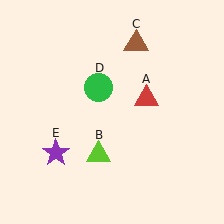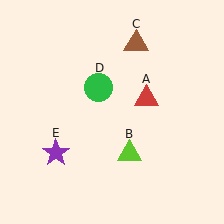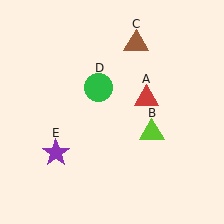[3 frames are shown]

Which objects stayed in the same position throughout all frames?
Red triangle (object A) and brown triangle (object C) and green circle (object D) and purple star (object E) remained stationary.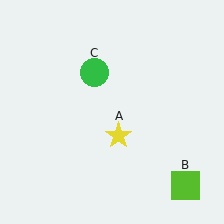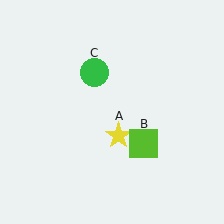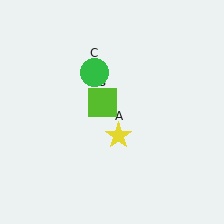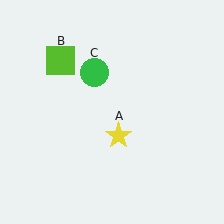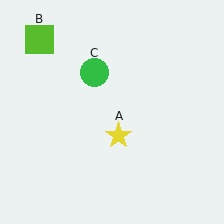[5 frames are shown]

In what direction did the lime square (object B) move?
The lime square (object B) moved up and to the left.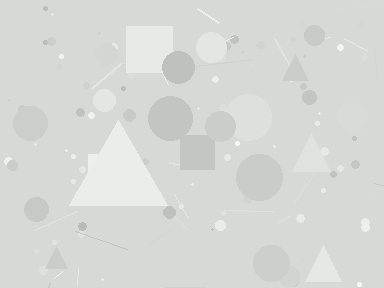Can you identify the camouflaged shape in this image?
The camouflaged shape is a triangle.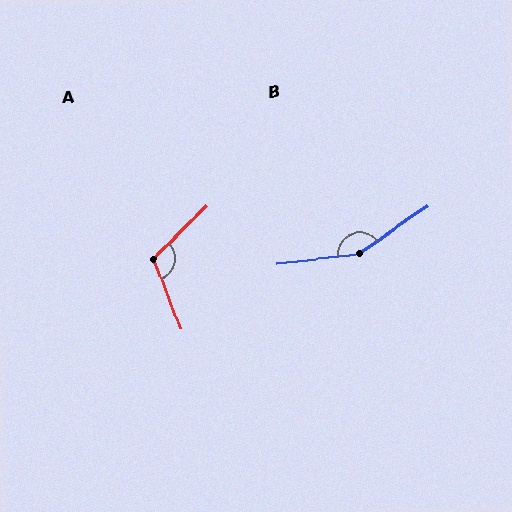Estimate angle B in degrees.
Approximately 152 degrees.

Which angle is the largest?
B, at approximately 152 degrees.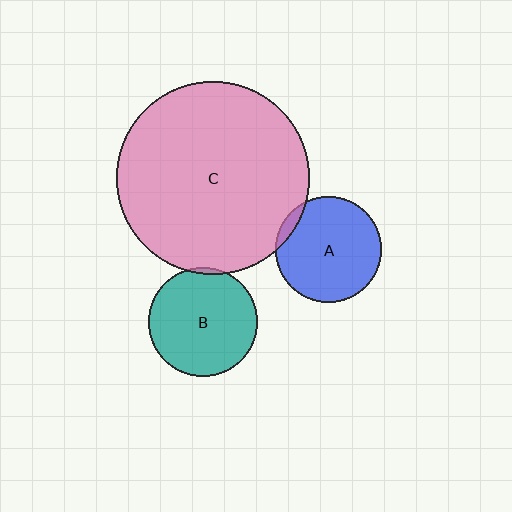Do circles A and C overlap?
Yes.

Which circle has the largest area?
Circle C (pink).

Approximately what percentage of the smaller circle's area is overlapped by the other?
Approximately 5%.